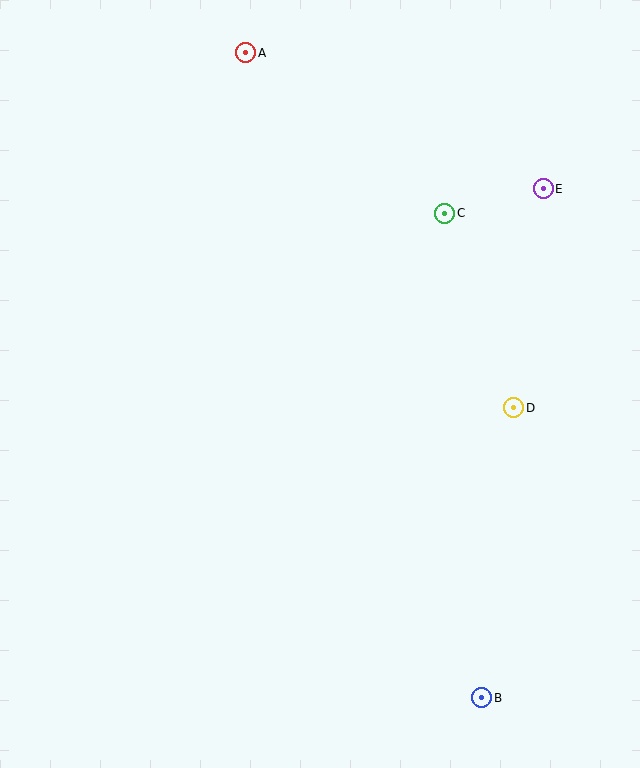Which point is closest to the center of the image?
Point D at (514, 408) is closest to the center.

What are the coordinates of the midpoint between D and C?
The midpoint between D and C is at (479, 310).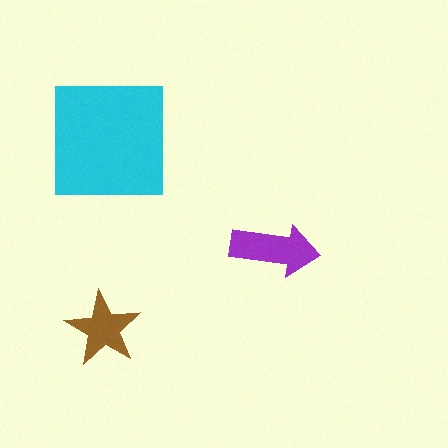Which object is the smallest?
The brown star.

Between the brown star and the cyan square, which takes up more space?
The cyan square.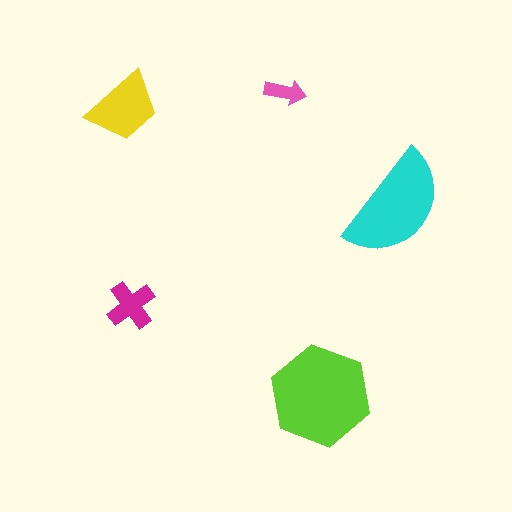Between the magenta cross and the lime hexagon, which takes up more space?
The lime hexagon.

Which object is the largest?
The lime hexagon.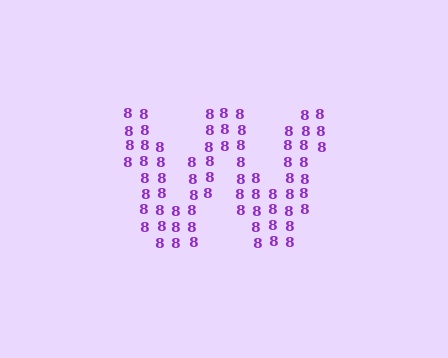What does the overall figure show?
The overall figure shows the letter W.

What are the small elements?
The small elements are digit 8's.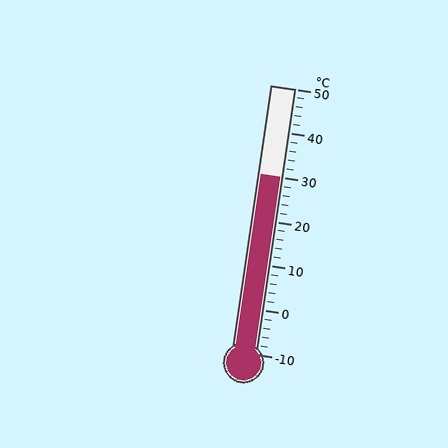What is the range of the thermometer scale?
The thermometer scale ranges from -10°C to 50°C.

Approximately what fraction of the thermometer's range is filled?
The thermometer is filled to approximately 65% of its range.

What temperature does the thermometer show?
The thermometer shows approximately 30°C.